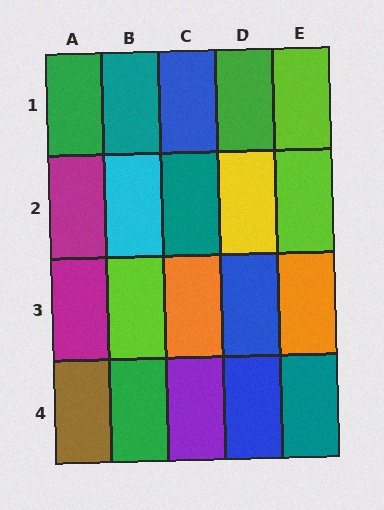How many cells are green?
3 cells are green.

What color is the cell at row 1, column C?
Blue.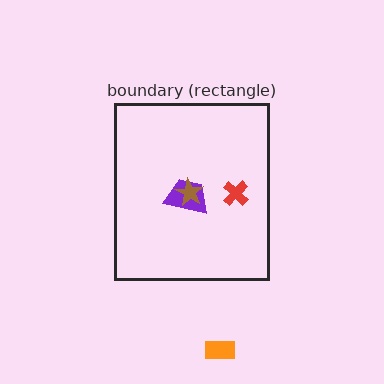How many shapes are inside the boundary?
3 inside, 1 outside.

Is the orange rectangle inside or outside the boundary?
Outside.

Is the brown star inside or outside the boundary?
Inside.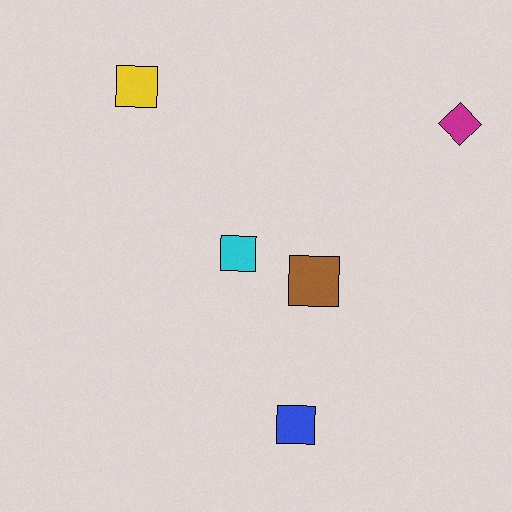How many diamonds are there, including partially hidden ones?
There is 1 diamond.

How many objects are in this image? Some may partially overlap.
There are 5 objects.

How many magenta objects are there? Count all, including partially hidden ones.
There is 1 magenta object.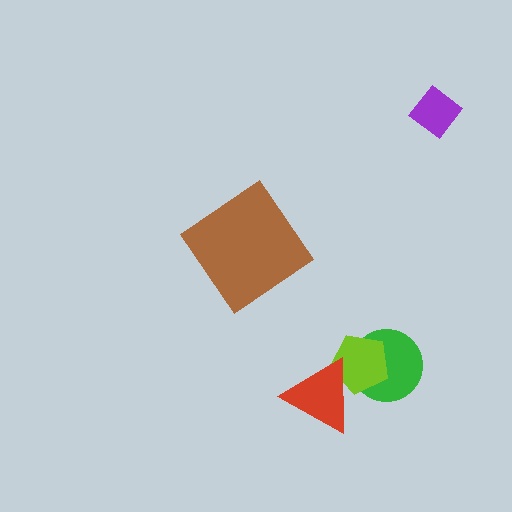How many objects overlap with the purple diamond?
0 objects overlap with the purple diamond.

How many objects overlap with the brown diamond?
0 objects overlap with the brown diamond.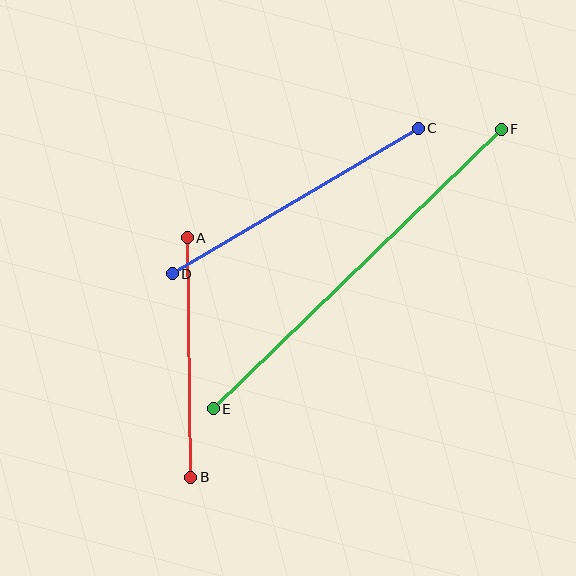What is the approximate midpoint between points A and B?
The midpoint is at approximately (189, 357) pixels.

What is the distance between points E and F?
The distance is approximately 401 pixels.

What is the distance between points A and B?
The distance is approximately 239 pixels.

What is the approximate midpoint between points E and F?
The midpoint is at approximately (357, 269) pixels.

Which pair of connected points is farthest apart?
Points E and F are farthest apart.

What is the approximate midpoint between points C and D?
The midpoint is at approximately (295, 201) pixels.